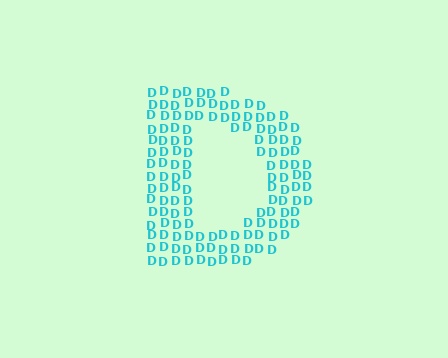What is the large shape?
The large shape is the letter D.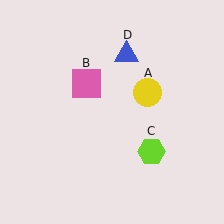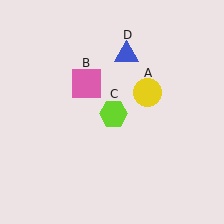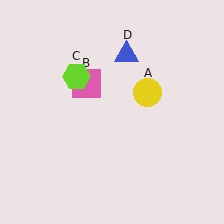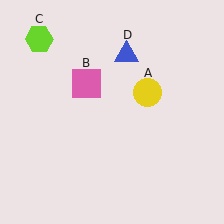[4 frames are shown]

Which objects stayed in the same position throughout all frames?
Yellow circle (object A) and pink square (object B) and blue triangle (object D) remained stationary.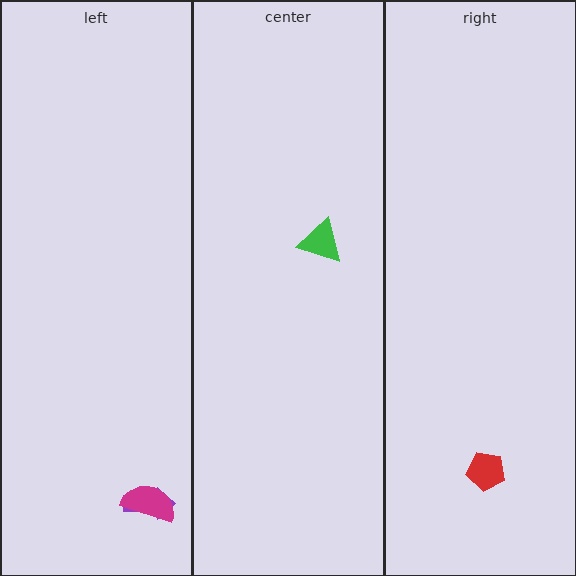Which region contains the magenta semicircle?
The left region.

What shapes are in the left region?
The purple arrow, the magenta semicircle.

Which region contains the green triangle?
The center region.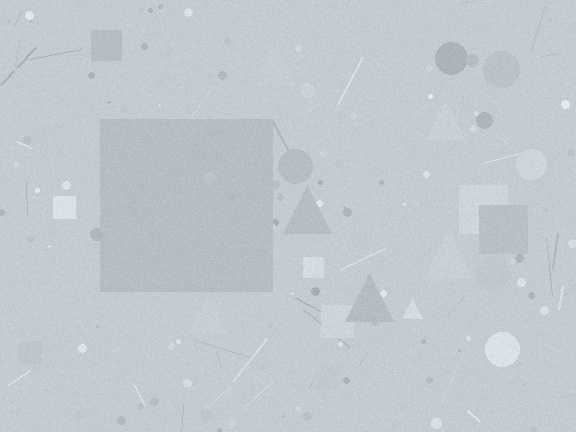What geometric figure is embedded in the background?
A square is embedded in the background.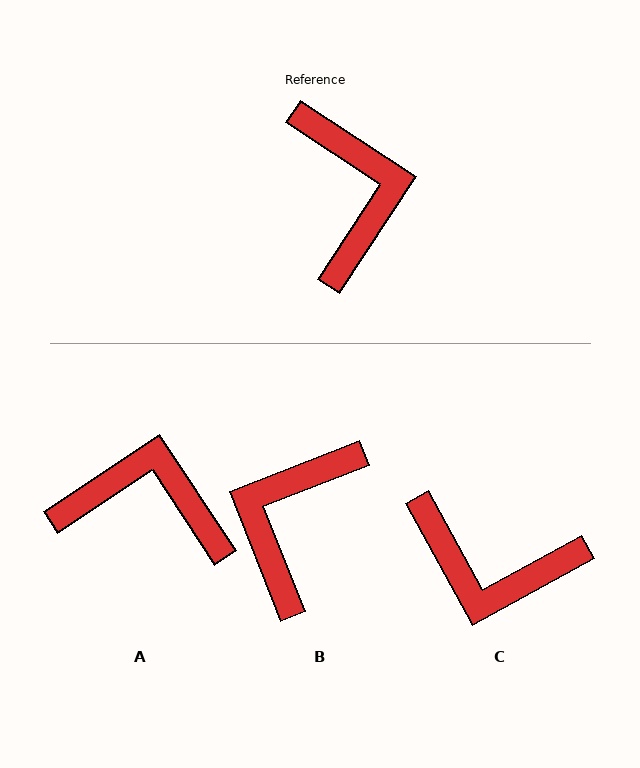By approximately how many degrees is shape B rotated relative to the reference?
Approximately 145 degrees counter-clockwise.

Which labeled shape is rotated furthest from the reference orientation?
B, about 145 degrees away.